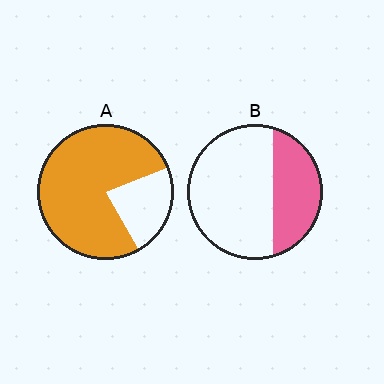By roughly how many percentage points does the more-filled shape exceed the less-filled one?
By roughly 45 percentage points (A over B).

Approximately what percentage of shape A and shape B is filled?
A is approximately 75% and B is approximately 35%.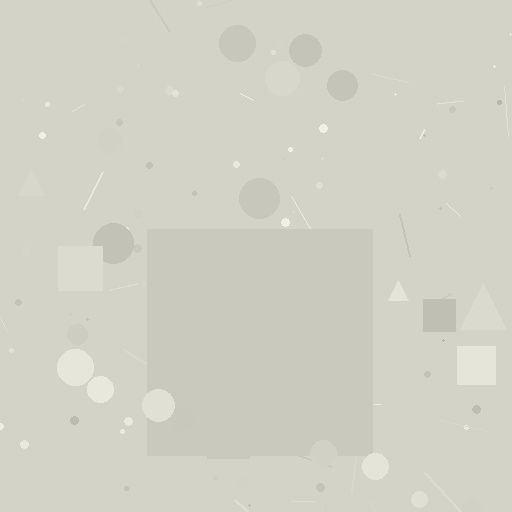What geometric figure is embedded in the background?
A square is embedded in the background.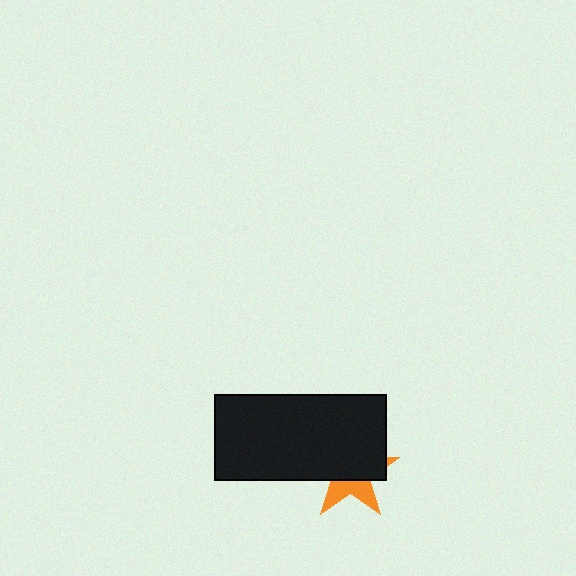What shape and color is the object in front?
The object in front is a black rectangle.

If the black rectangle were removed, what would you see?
You would see the complete orange star.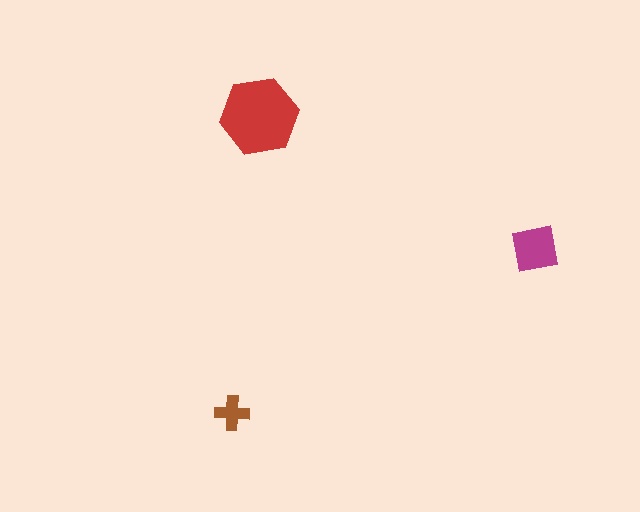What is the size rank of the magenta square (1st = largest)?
2nd.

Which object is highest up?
The red hexagon is topmost.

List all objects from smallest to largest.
The brown cross, the magenta square, the red hexagon.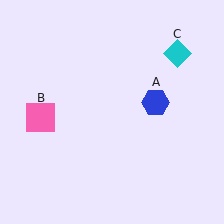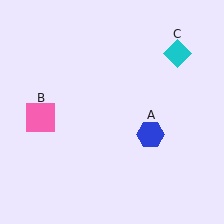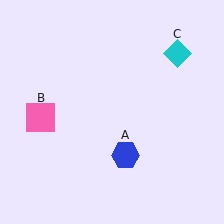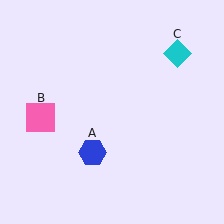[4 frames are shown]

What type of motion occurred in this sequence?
The blue hexagon (object A) rotated clockwise around the center of the scene.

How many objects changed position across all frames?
1 object changed position: blue hexagon (object A).